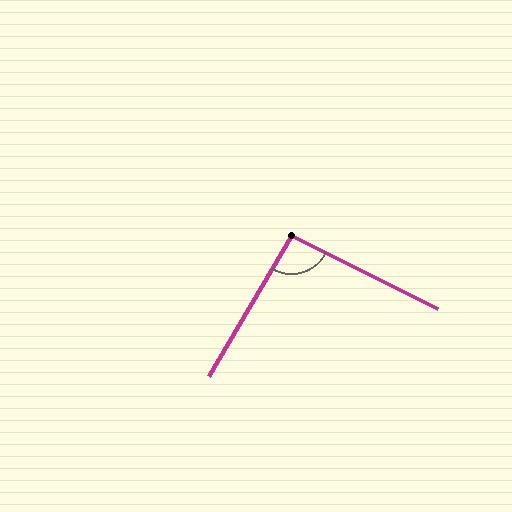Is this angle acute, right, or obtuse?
It is approximately a right angle.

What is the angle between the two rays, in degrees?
Approximately 94 degrees.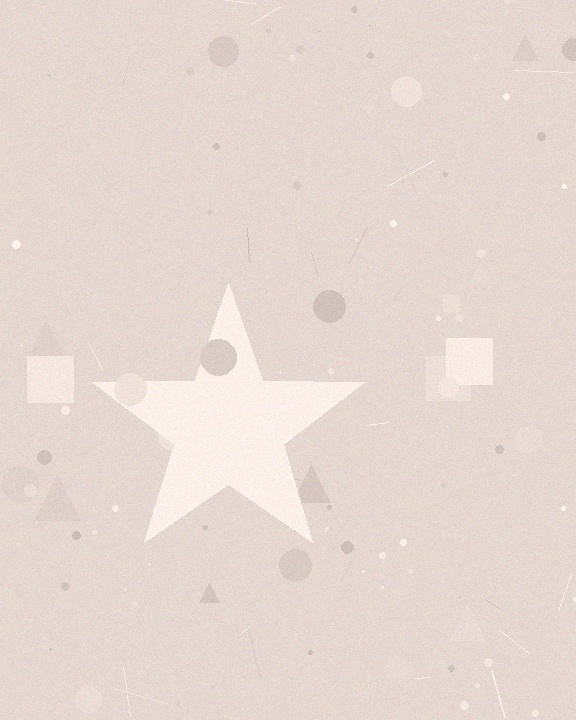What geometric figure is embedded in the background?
A star is embedded in the background.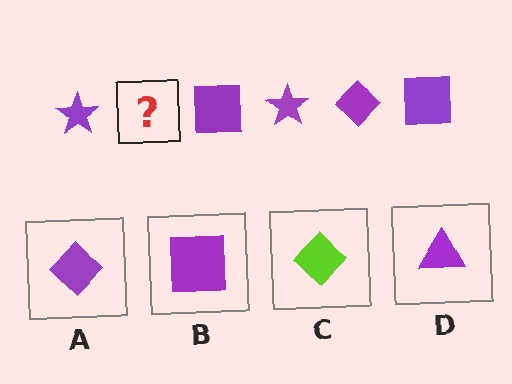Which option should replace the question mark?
Option A.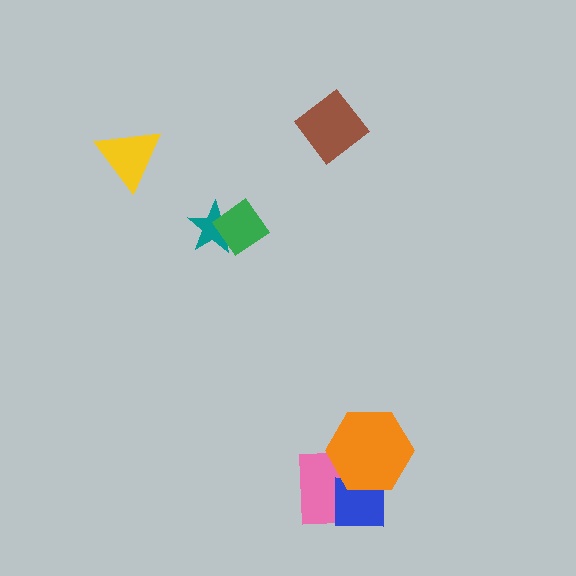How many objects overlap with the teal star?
1 object overlaps with the teal star.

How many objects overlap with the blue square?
2 objects overlap with the blue square.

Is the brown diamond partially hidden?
No, no other shape covers it.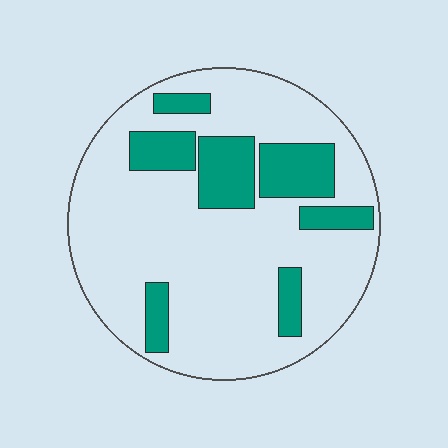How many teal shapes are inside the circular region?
7.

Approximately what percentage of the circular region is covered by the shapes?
Approximately 25%.